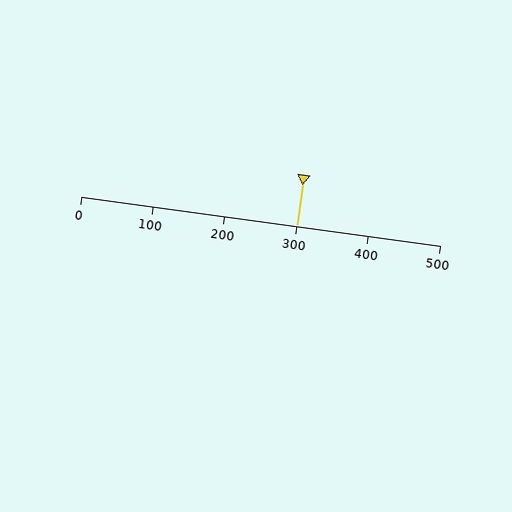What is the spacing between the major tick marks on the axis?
The major ticks are spaced 100 apart.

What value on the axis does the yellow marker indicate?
The marker indicates approximately 300.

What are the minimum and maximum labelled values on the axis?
The axis runs from 0 to 500.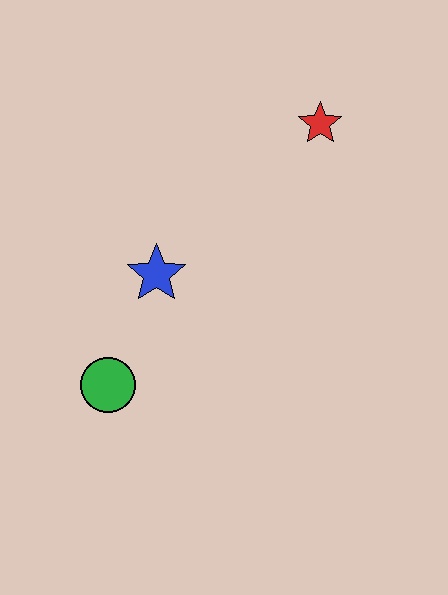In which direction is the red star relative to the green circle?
The red star is above the green circle.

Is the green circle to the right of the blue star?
No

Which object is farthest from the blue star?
The red star is farthest from the blue star.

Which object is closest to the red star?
The blue star is closest to the red star.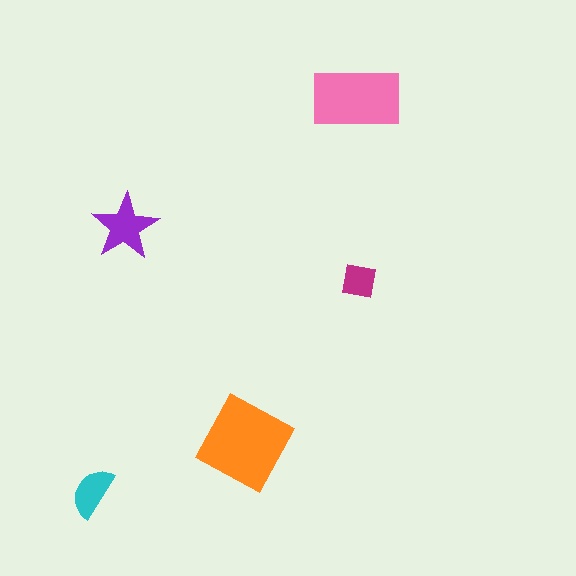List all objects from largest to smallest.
The orange diamond, the pink rectangle, the purple star, the cyan semicircle, the magenta square.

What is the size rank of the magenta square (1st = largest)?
5th.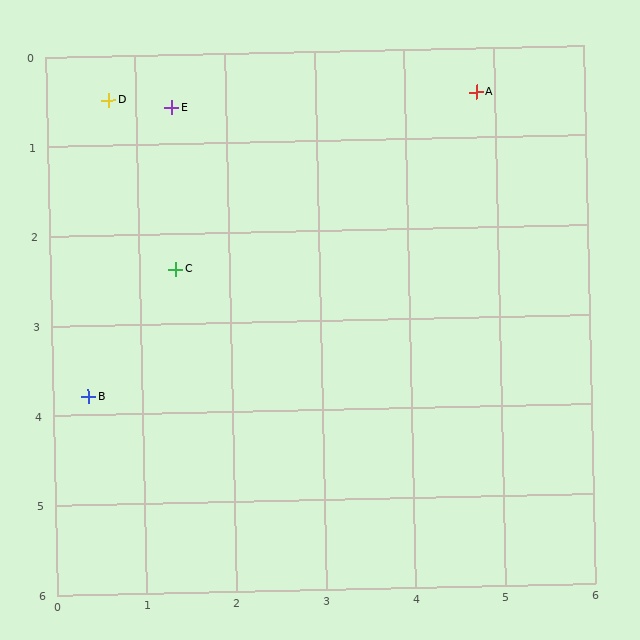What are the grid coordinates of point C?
Point C is at approximately (1.4, 2.4).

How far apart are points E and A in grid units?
Points E and A are about 3.4 grid units apart.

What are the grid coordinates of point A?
Point A is at approximately (4.8, 0.5).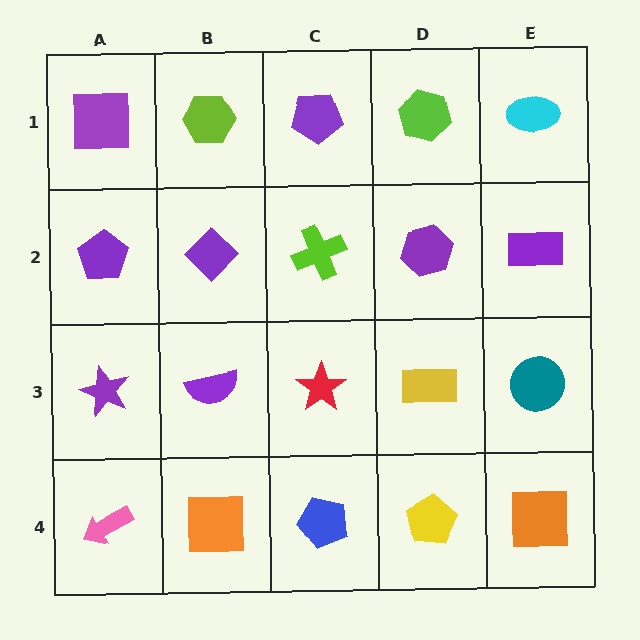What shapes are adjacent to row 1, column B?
A purple diamond (row 2, column B), a purple square (row 1, column A), a purple pentagon (row 1, column C).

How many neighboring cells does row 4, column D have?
3.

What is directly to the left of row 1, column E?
A lime hexagon.